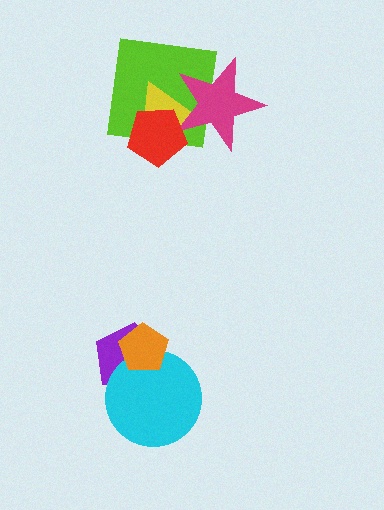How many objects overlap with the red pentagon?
3 objects overlap with the red pentagon.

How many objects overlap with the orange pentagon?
2 objects overlap with the orange pentagon.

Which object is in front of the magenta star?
The red pentagon is in front of the magenta star.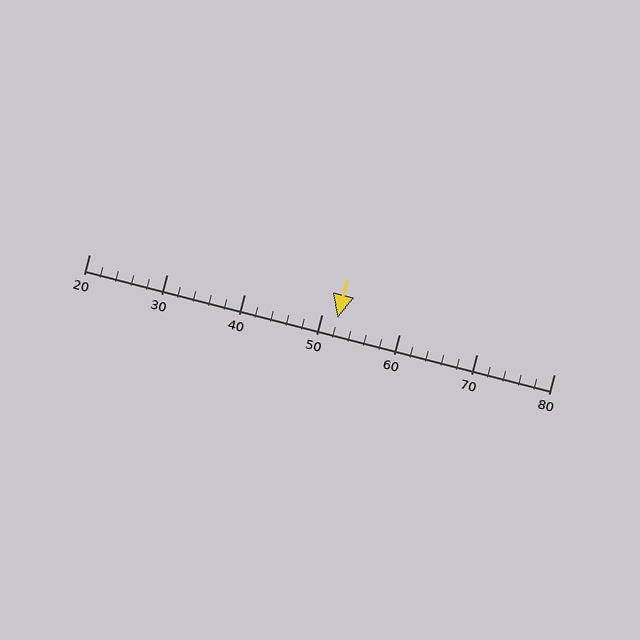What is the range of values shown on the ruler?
The ruler shows values from 20 to 80.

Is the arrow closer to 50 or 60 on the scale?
The arrow is closer to 50.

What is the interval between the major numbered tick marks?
The major tick marks are spaced 10 units apart.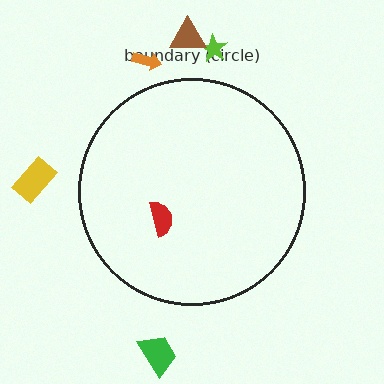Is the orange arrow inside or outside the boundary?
Outside.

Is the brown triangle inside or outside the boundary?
Outside.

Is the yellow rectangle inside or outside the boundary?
Outside.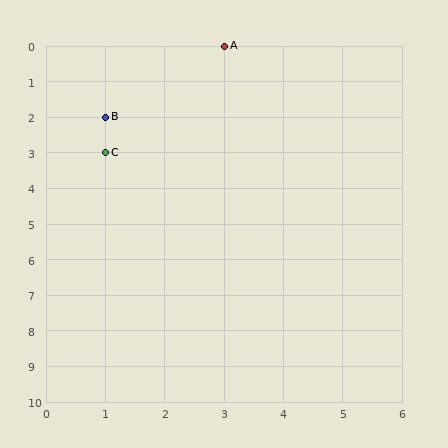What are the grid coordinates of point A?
Point A is at grid coordinates (3, 0).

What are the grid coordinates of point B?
Point B is at grid coordinates (1, 2).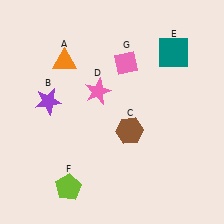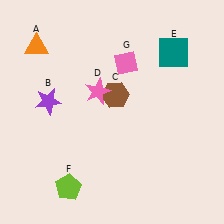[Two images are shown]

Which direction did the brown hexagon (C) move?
The brown hexagon (C) moved up.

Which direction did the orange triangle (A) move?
The orange triangle (A) moved left.